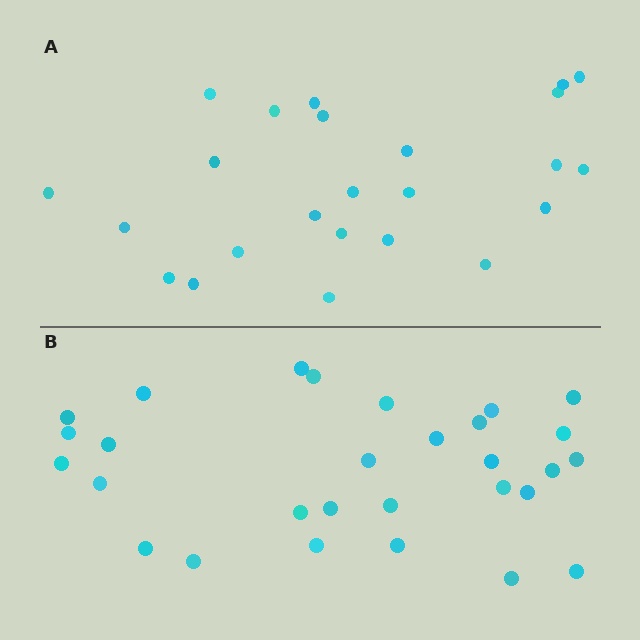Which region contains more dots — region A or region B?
Region B (the bottom region) has more dots.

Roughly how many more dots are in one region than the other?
Region B has about 5 more dots than region A.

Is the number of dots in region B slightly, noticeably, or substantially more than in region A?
Region B has only slightly more — the two regions are fairly close. The ratio is roughly 1.2 to 1.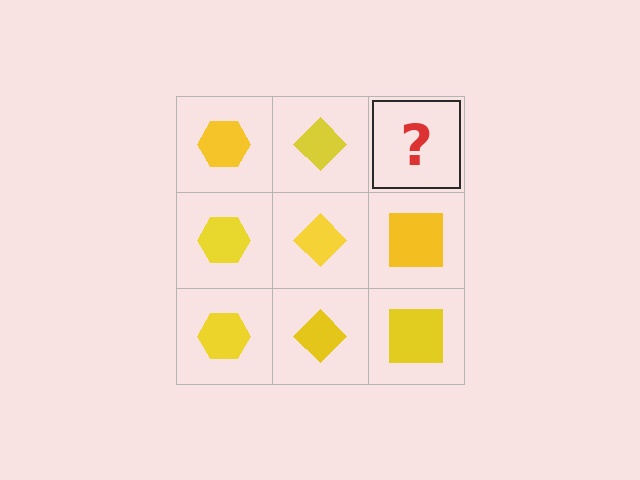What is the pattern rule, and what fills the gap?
The rule is that each column has a consistent shape. The gap should be filled with a yellow square.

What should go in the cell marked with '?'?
The missing cell should contain a yellow square.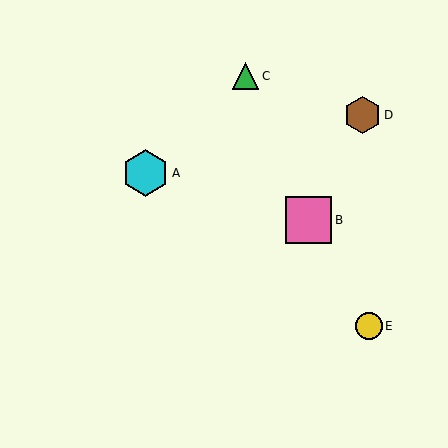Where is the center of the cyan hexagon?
The center of the cyan hexagon is at (146, 173).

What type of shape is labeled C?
Shape C is a green triangle.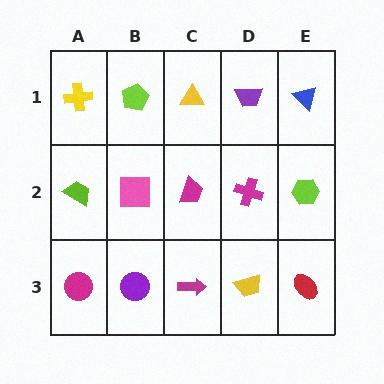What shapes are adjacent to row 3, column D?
A magenta cross (row 2, column D), a magenta arrow (row 3, column C), a red ellipse (row 3, column E).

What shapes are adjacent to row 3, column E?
A lime hexagon (row 2, column E), a yellow trapezoid (row 3, column D).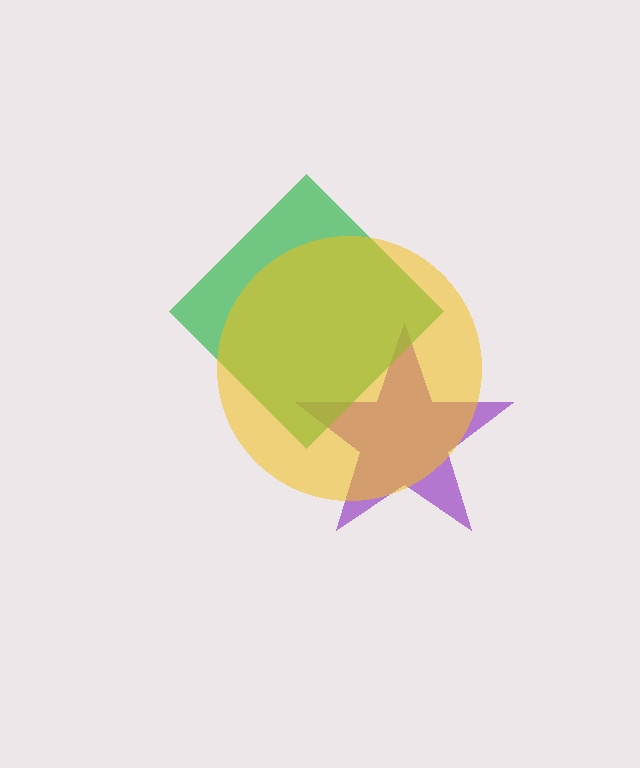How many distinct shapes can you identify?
There are 3 distinct shapes: a purple star, a green diamond, a yellow circle.